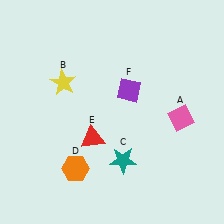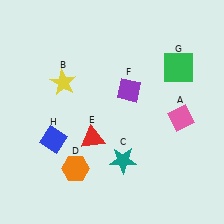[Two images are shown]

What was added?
A green square (G), a blue diamond (H) were added in Image 2.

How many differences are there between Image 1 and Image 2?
There are 2 differences between the two images.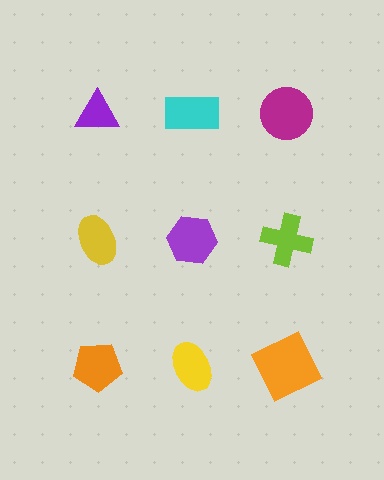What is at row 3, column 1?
An orange pentagon.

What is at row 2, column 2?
A purple hexagon.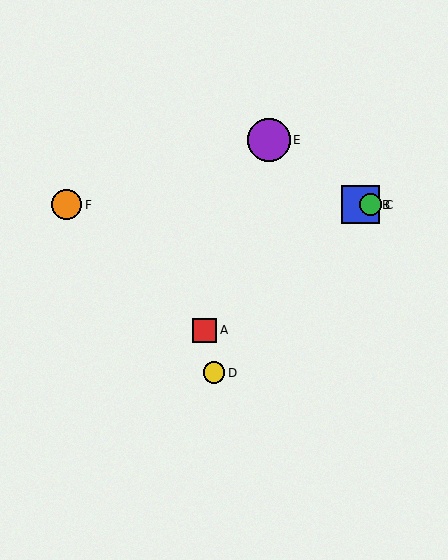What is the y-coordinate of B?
Object B is at y≈205.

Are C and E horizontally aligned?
No, C is at y≈205 and E is at y≈140.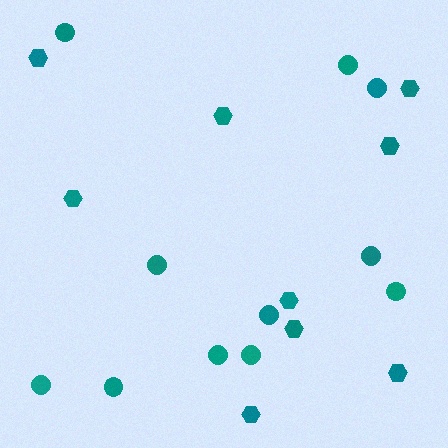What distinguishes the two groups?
There are 2 groups: one group of hexagons (9) and one group of circles (11).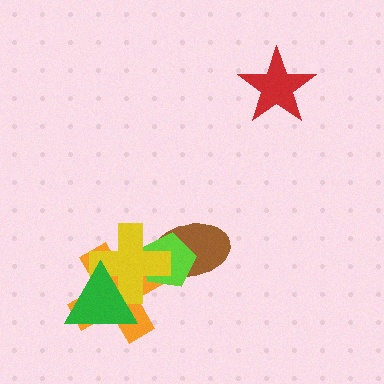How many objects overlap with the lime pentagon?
3 objects overlap with the lime pentagon.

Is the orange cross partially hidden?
Yes, it is partially covered by another shape.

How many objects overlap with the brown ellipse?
2 objects overlap with the brown ellipse.